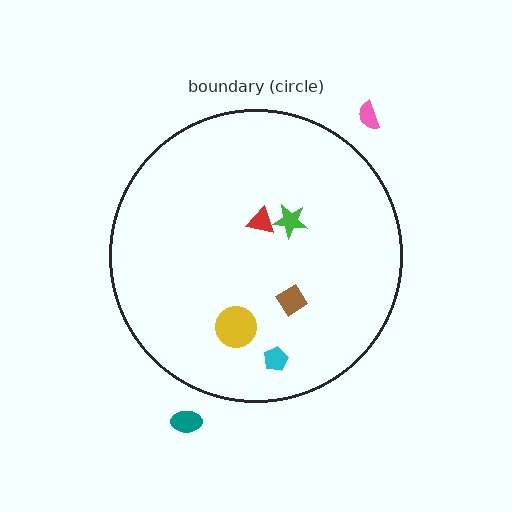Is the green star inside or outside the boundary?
Inside.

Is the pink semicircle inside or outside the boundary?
Outside.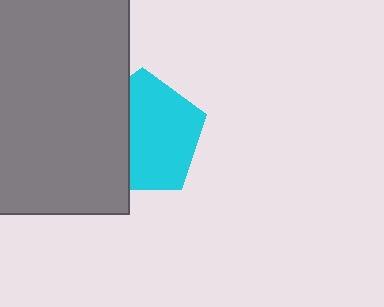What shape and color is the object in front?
The object in front is a gray rectangle.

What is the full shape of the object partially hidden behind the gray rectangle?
The partially hidden object is a cyan pentagon.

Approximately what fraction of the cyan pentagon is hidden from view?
Roughly 37% of the cyan pentagon is hidden behind the gray rectangle.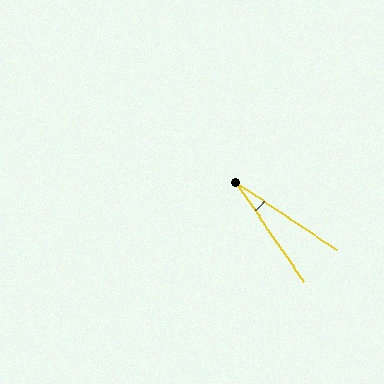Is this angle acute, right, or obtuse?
It is acute.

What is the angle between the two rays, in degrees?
Approximately 22 degrees.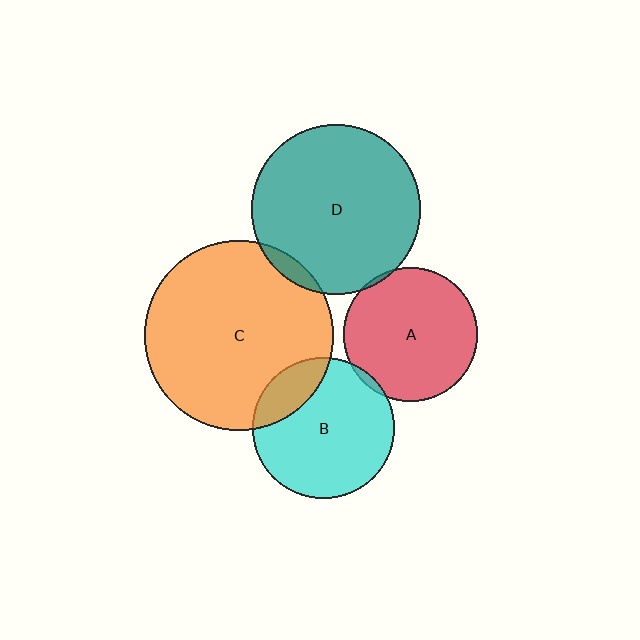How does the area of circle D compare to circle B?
Approximately 1.4 times.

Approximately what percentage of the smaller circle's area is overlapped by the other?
Approximately 20%.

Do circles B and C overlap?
Yes.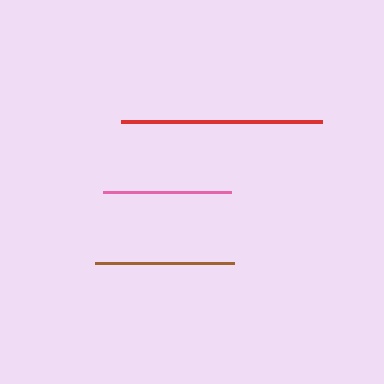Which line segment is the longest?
The red line is the longest at approximately 201 pixels.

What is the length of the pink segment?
The pink segment is approximately 129 pixels long.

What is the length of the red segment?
The red segment is approximately 201 pixels long.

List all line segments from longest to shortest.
From longest to shortest: red, brown, pink.